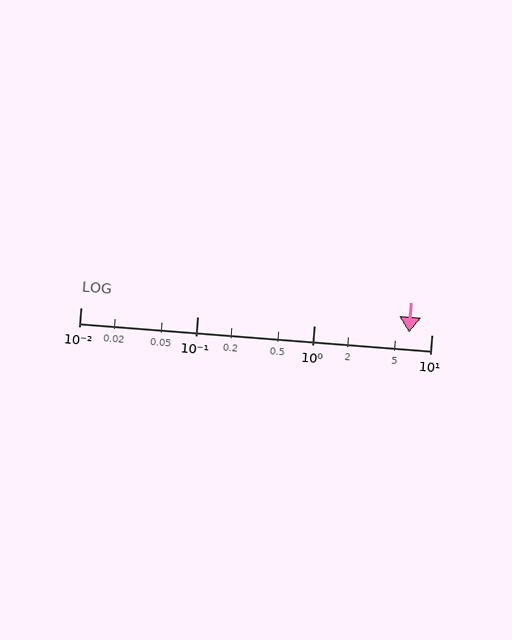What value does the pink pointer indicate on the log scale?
The pointer indicates approximately 6.4.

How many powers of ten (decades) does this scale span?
The scale spans 3 decades, from 0.01 to 10.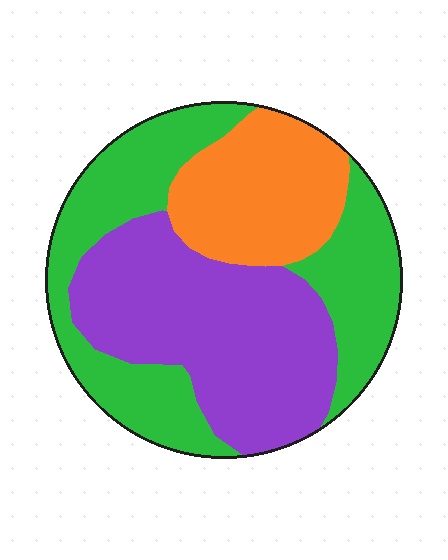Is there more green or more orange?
Green.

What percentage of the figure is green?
Green takes up about two fifths (2/5) of the figure.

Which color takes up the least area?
Orange, at roughly 20%.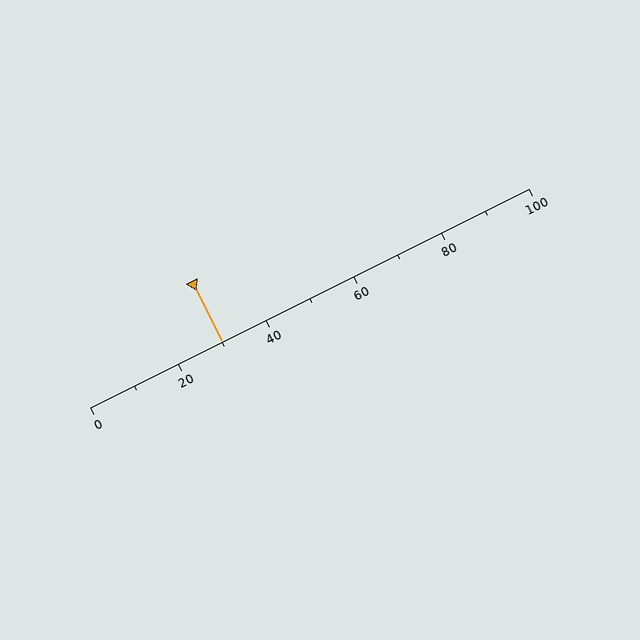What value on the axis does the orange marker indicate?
The marker indicates approximately 30.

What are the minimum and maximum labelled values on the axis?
The axis runs from 0 to 100.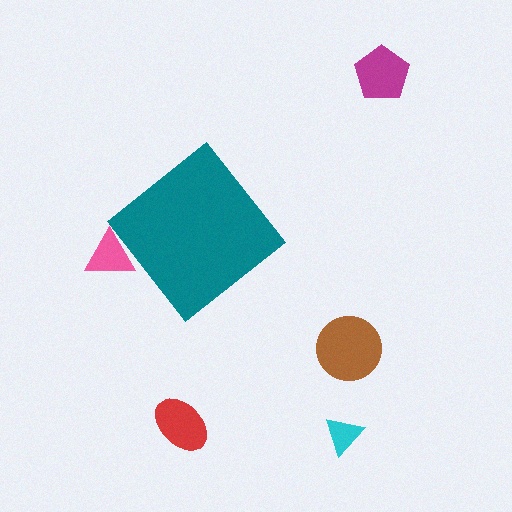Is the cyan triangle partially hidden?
No, the cyan triangle is fully visible.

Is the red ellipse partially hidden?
No, the red ellipse is fully visible.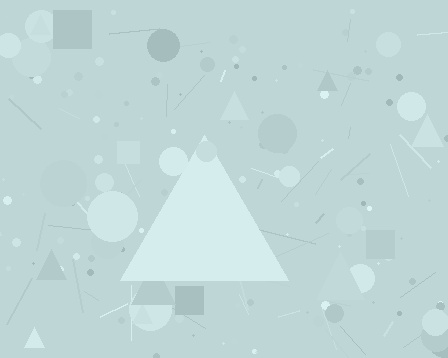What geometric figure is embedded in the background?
A triangle is embedded in the background.